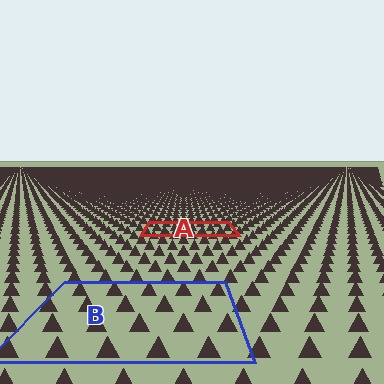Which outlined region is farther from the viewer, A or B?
Region A is farther from the viewer — the texture elements inside it appear smaller and more densely packed.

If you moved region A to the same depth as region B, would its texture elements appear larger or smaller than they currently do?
They would appear larger. At a closer depth, the same texture elements are projected at a bigger on-screen size.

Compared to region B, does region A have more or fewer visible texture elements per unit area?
Region A has more texture elements per unit area — they are packed more densely because it is farther away.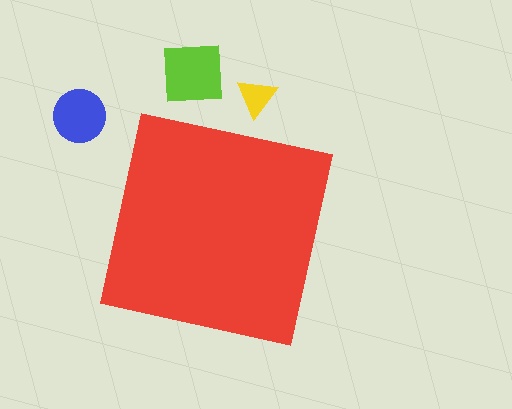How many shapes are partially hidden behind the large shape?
0 shapes are partially hidden.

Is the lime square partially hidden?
No, the lime square is fully visible.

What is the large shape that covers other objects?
A red square.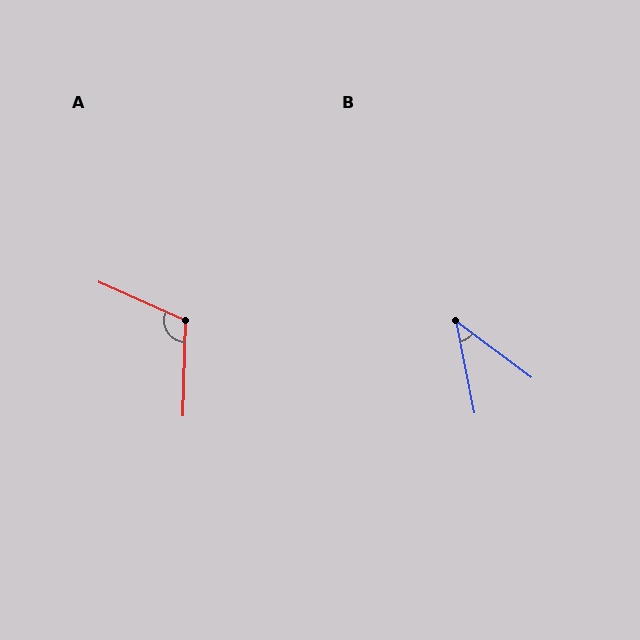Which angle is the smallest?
B, at approximately 42 degrees.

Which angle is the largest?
A, at approximately 112 degrees.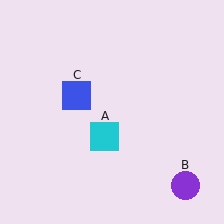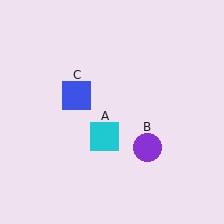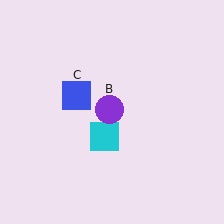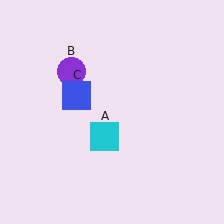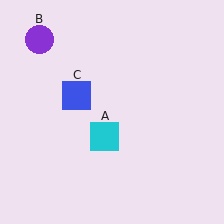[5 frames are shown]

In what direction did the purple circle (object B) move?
The purple circle (object B) moved up and to the left.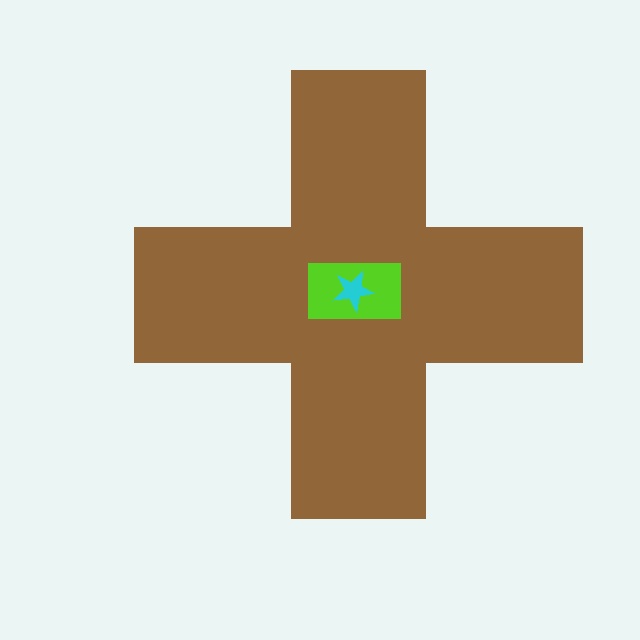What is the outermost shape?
The brown cross.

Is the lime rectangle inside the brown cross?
Yes.